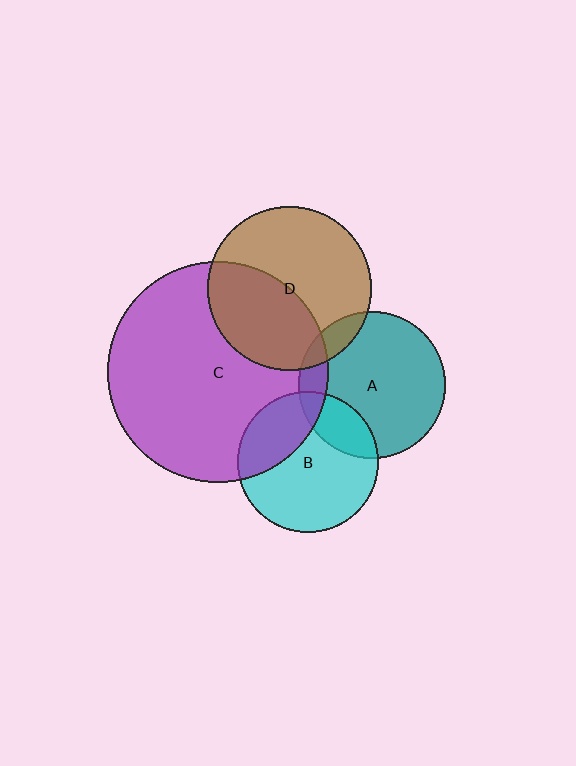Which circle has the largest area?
Circle C (purple).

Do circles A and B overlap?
Yes.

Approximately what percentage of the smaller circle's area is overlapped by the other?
Approximately 20%.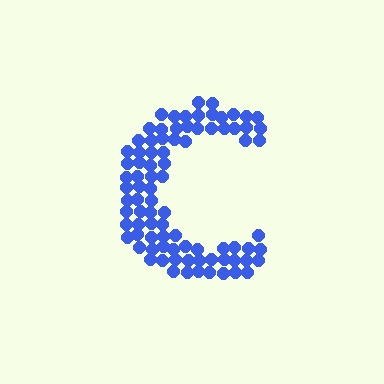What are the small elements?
The small elements are circles.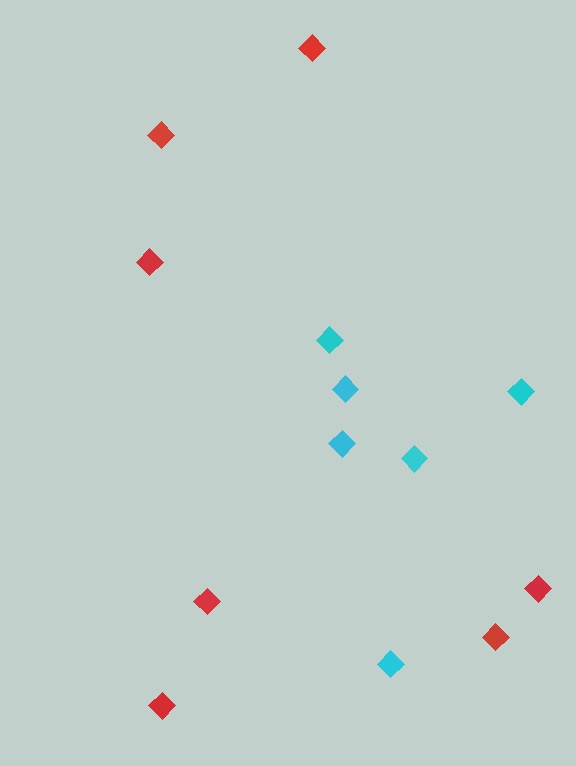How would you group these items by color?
There are 2 groups: one group of cyan diamonds (6) and one group of red diamonds (7).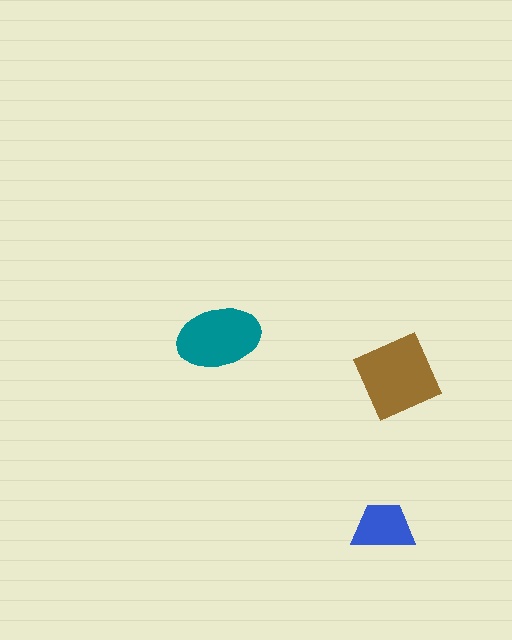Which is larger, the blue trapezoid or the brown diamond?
The brown diamond.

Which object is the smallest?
The blue trapezoid.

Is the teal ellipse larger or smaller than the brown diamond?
Smaller.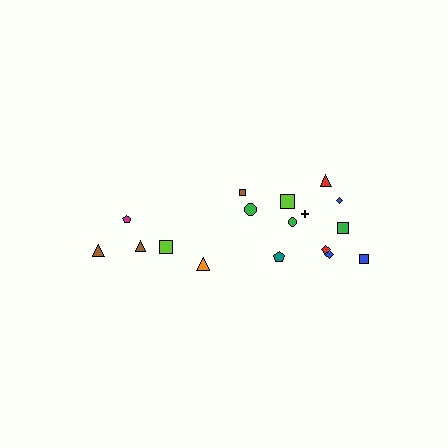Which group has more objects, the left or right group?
The right group.